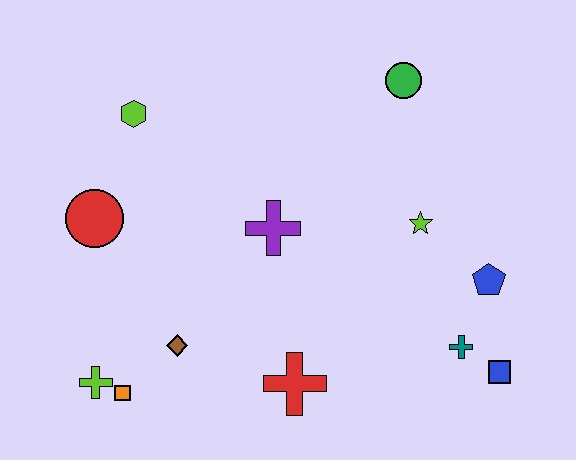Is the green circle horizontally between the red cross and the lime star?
Yes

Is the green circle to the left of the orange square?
No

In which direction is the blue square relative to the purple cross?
The blue square is to the right of the purple cross.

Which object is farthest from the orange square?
The green circle is farthest from the orange square.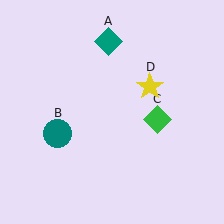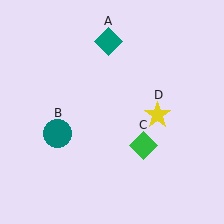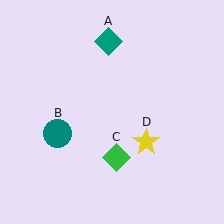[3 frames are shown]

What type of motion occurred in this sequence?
The green diamond (object C), yellow star (object D) rotated clockwise around the center of the scene.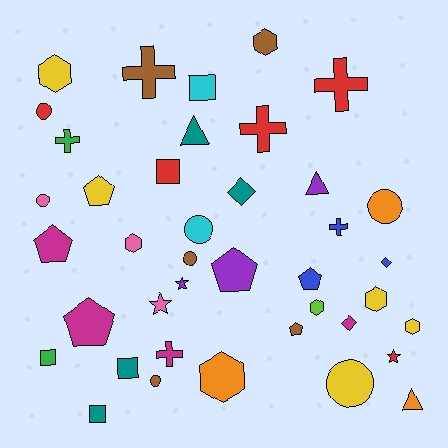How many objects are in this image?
There are 40 objects.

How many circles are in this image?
There are 7 circles.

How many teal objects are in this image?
There are 4 teal objects.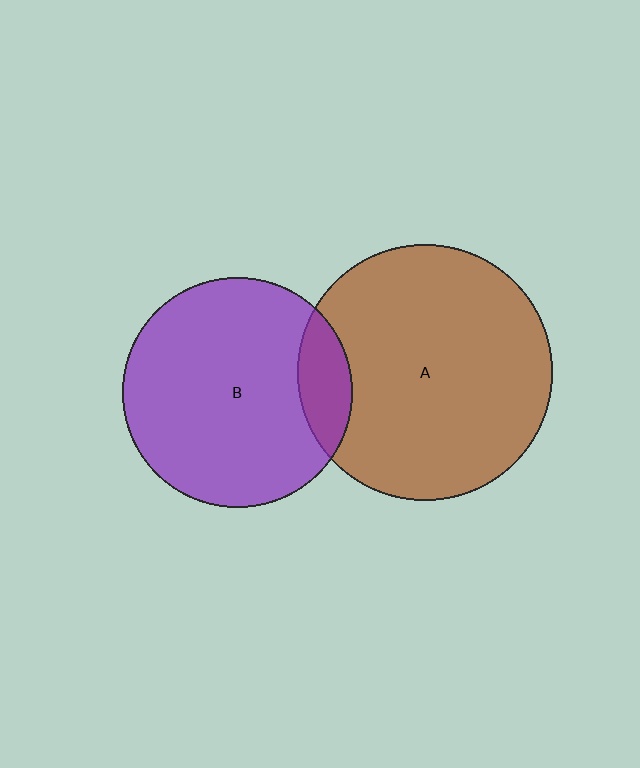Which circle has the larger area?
Circle A (brown).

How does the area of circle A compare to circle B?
Approximately 1.2 times.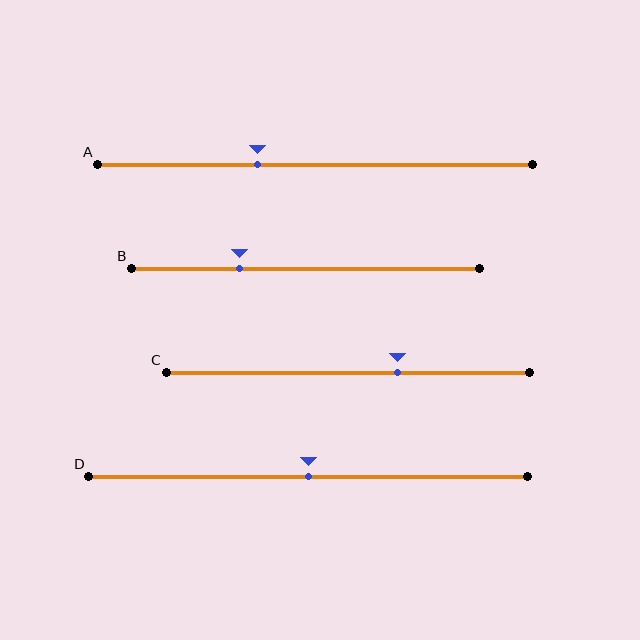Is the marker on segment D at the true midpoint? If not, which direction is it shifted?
Yes, the marker on segment D is at the true midpoint.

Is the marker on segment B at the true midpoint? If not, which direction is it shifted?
No, the marker on segment B is shifted to the left by about 19% of the segment length.